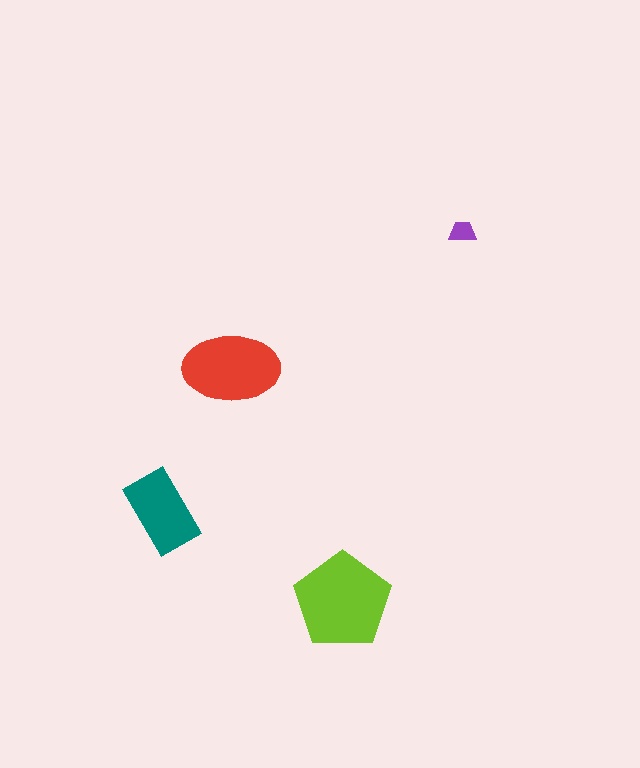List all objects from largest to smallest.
The lime pentagon, the red ellipse, the teal rectangle, the purple trapezoid.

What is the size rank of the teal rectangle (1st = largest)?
3rd.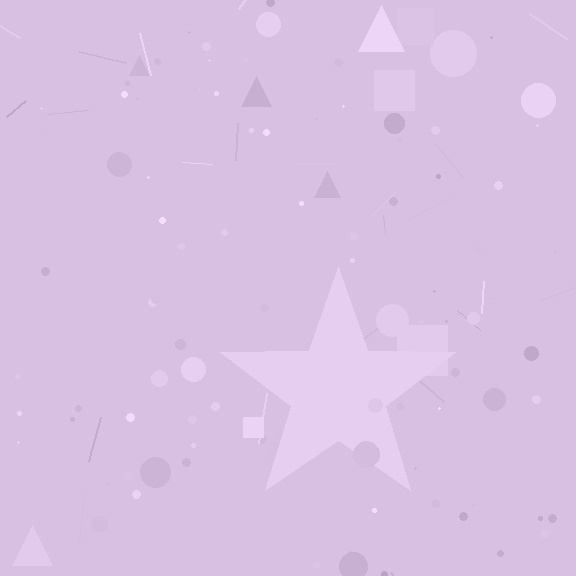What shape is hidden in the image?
A star is hidden in the image.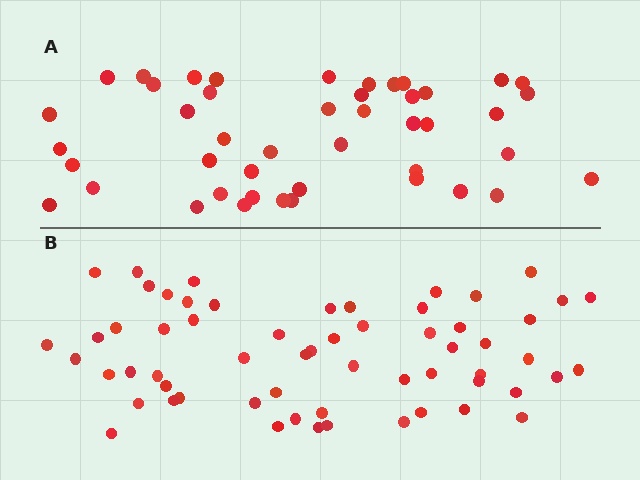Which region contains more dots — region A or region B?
Region B (the bottom region) has more dots.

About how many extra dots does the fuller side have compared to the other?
Region B has approximately 15 more dots than region A.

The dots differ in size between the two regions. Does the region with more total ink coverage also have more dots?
No. Region A has more total ink coverage because its dots are larger, but region B actually contains more individual dots. Total area can be misleading — the number of items is what matters here.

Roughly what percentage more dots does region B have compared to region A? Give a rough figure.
About 35% more.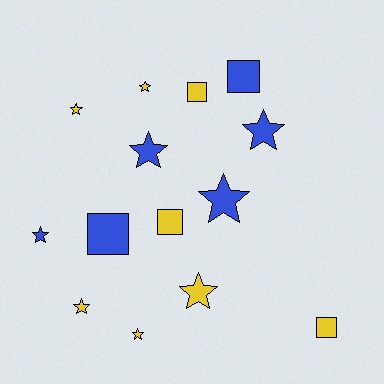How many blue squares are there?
There are 2 blue squares.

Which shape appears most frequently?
Star, with 9 objects.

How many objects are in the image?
There are 14 objects.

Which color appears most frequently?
Yellow, with 8 objects.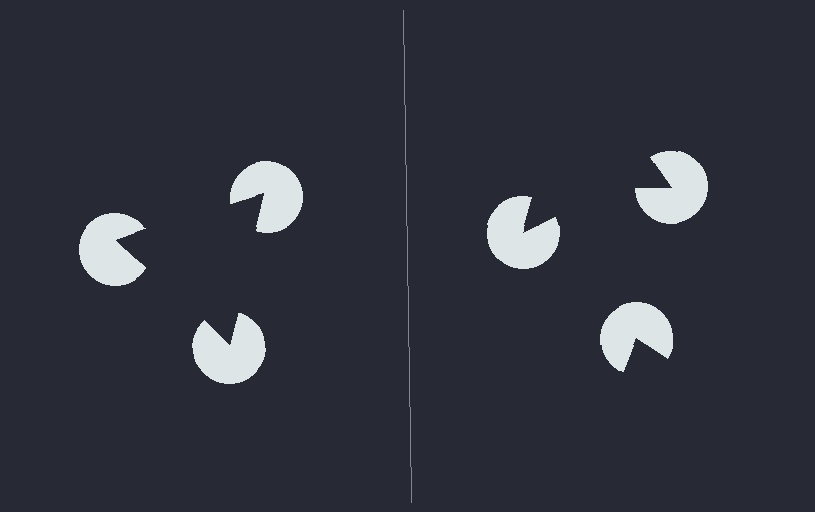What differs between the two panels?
The pac-man discs are positioned identically on both sides; only the wedge orientations differ. On the left they align to a triangle; on the right they are misaligned.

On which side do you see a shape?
An illusory triangle appears on the left side. On the right side the wedge cuts are rotated, so no coherent shape forms.